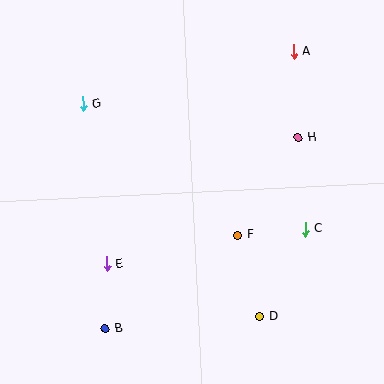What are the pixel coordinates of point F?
Point F is at (238, 235).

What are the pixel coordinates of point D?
Point D is at (260, 317).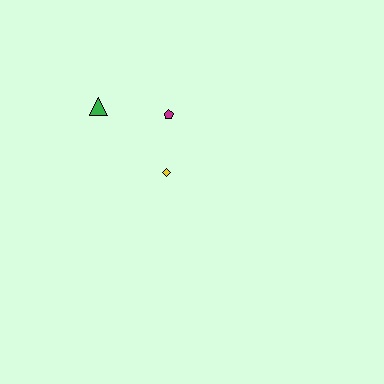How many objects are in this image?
There are 3 objects.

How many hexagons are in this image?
There are no hexagons.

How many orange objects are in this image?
There are no orange objects.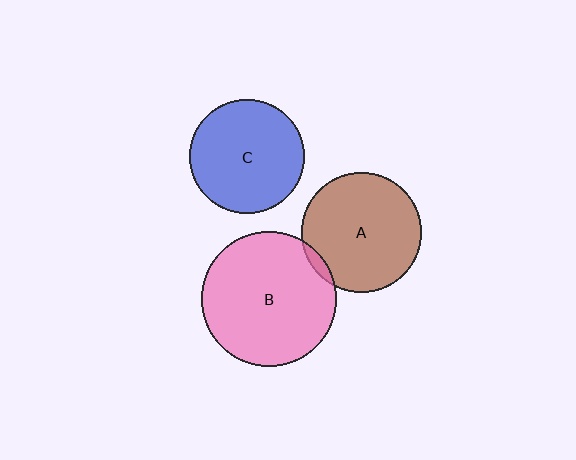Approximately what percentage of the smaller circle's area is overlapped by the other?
Approximately 5%.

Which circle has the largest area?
Circle B (pink).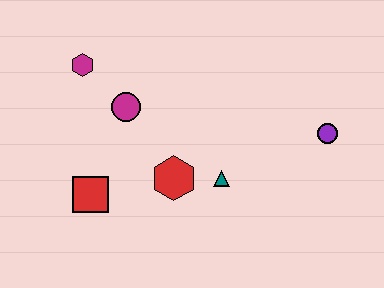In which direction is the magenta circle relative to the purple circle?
The magenta circle is to the left of the purple circle.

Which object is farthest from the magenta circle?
The purple circle is farthest from the magenta circle.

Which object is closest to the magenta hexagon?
The magenta circle is closest to the magenta hexagon.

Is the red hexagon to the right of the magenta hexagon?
Yes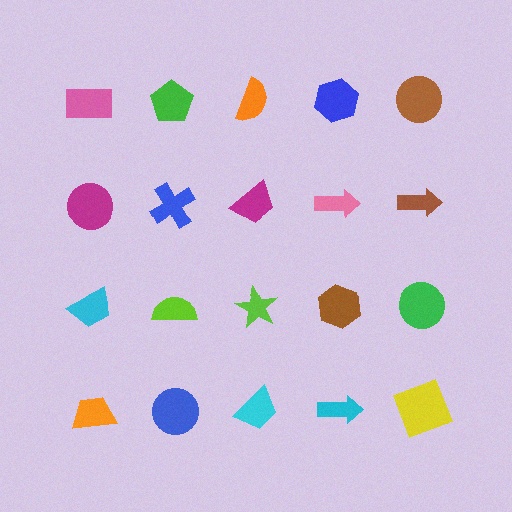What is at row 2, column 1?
A magenta circle.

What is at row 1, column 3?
An orange semicircle.